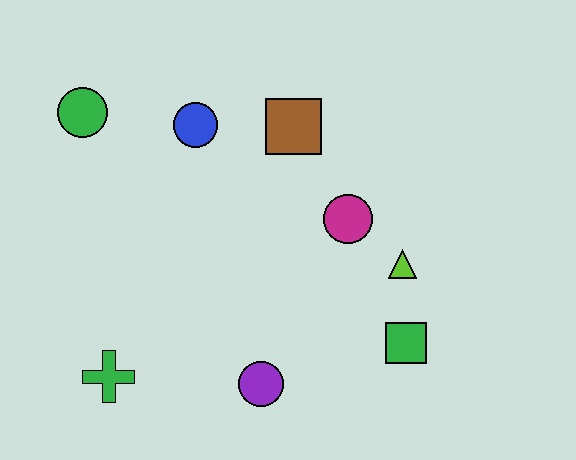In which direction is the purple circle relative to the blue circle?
The purple circle is below the blue circle.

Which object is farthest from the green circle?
The green square is farthest from the green circle.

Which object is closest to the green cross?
The purple circle is closest to the green cross.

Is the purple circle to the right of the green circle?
Yes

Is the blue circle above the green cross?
Yes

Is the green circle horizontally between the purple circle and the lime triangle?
No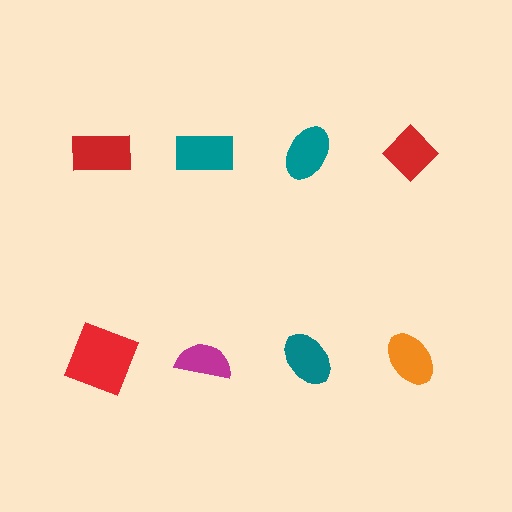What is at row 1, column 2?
A teal rectangle.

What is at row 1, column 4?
A red diamond.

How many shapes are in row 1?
4 shapes.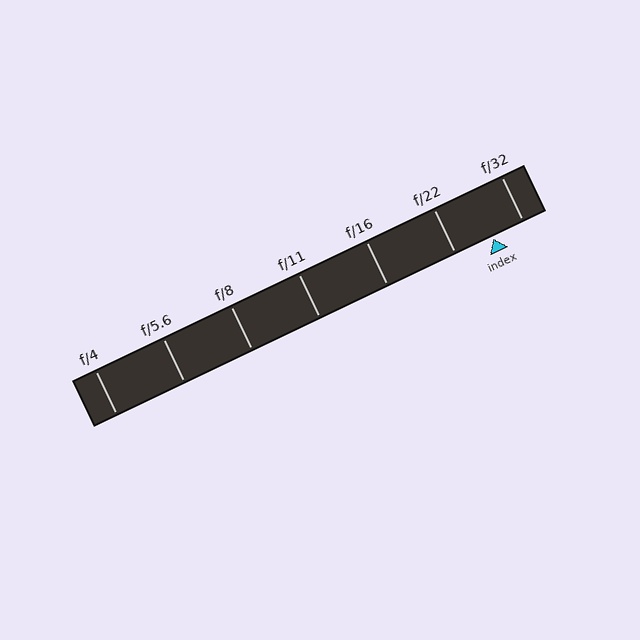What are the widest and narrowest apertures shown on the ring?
The widest aperture shown is f/4 and the narrowest is f/32.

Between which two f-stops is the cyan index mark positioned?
The index mark is between f/22 and f/32.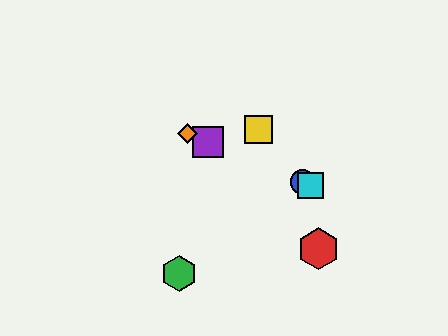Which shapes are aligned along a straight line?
The blue circle, the purple square, the orange diamond, the cyan square are aligned along a straight line.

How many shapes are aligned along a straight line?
4 shapes (the blue circle, the purple square, the orange diamond, the cyan square) are aligned along a straight line.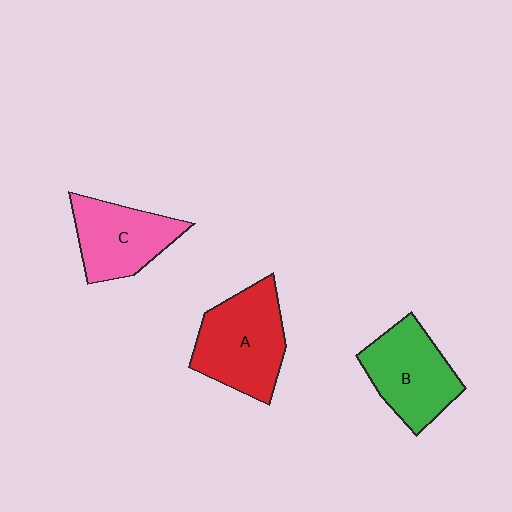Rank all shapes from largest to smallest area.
From largest to smallest: A (red), B (green), C (pink).